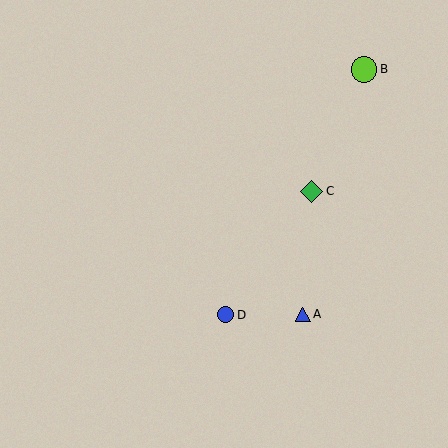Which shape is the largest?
The lime circle (labeled B) is the largest.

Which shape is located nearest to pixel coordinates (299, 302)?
The blue triangle (labeled A) at (303, 314) is nearest to that location.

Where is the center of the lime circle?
The center of the lime circle is at (364, 69).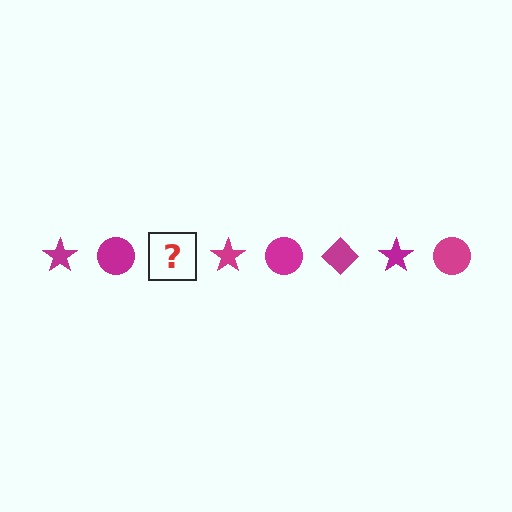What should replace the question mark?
The question mark should be replaced with a magenta diamond.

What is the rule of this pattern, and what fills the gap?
The rule is that the pattern cycles through star, circle, diamond shapes in magenta. The gap should be filled with a magenta diamond.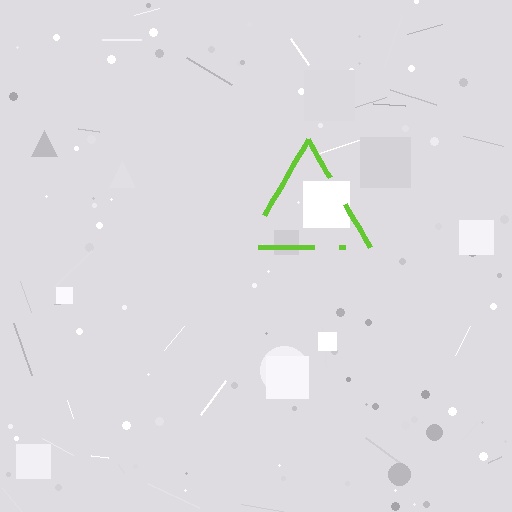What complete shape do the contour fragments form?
The contour fragments form a triangle.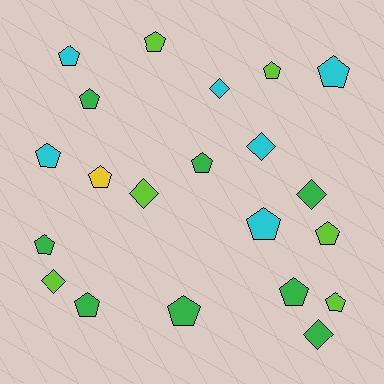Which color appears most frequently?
Green, with 8 objects.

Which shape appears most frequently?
Pentagon, with 15 objects.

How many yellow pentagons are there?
There is 1 yellow pentagon.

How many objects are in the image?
There are 21 objects.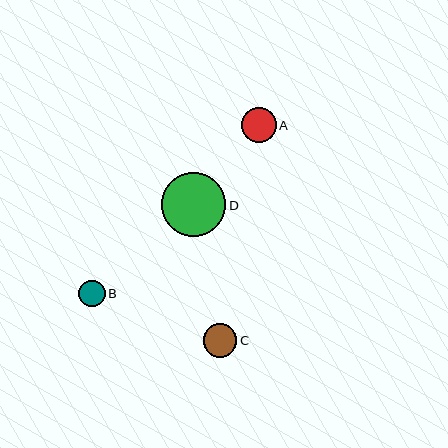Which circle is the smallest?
Circle B is the smallest with a size of approximately 26 pixels.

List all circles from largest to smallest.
From largest to smallest: D, A, C, B.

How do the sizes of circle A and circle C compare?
Circle A and circle C are approximately the same size.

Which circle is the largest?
Circle D is the largest with a size of approximately 64 pixels.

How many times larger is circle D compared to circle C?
Circle D is approximately 1.9 times the size of circle C.